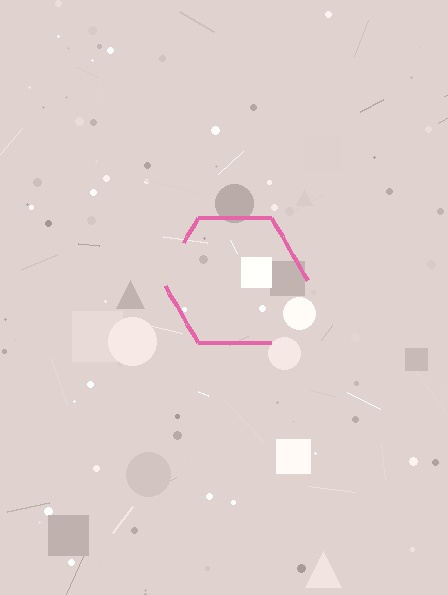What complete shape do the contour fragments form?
The contour fragments form a hexagon.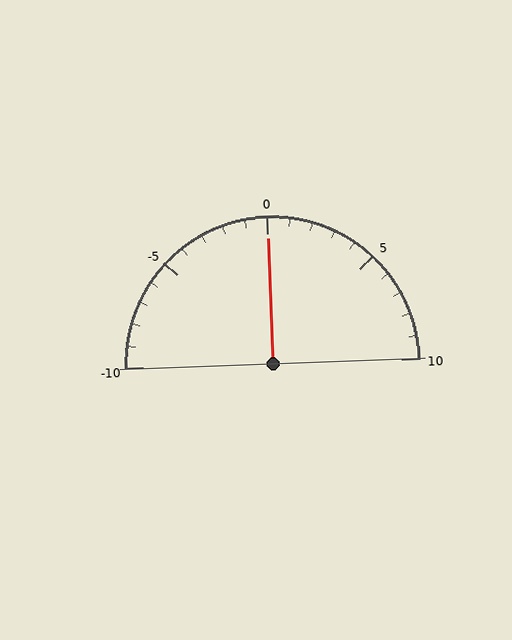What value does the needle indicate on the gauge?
The needle indicates approximately 0.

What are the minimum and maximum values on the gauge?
The gauge ranges from -10 to 10.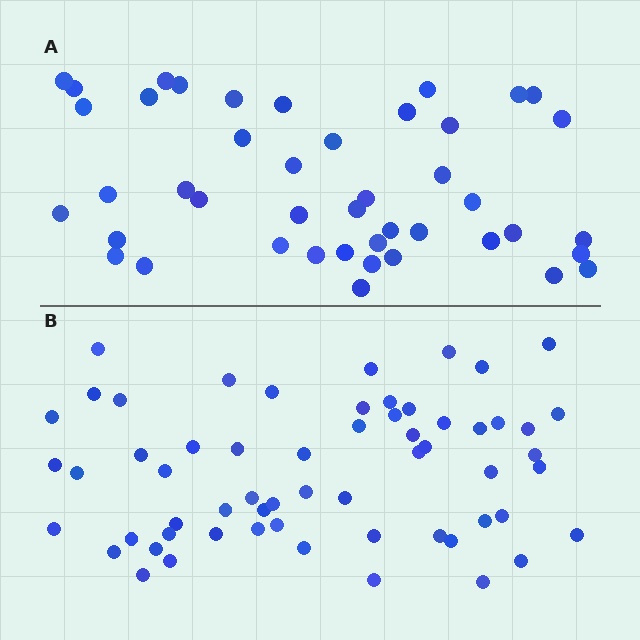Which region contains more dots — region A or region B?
Region B (the bottom region) has more dots.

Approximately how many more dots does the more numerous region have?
Region B has approximately 15 more dots than region A.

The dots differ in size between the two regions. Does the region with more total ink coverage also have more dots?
No. Region A has more total ink coverage because its dots are larger, but region B actually contains more individual dots. Total area can be misleading — the number of items is what matters here.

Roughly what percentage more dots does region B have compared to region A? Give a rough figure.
About 35% more.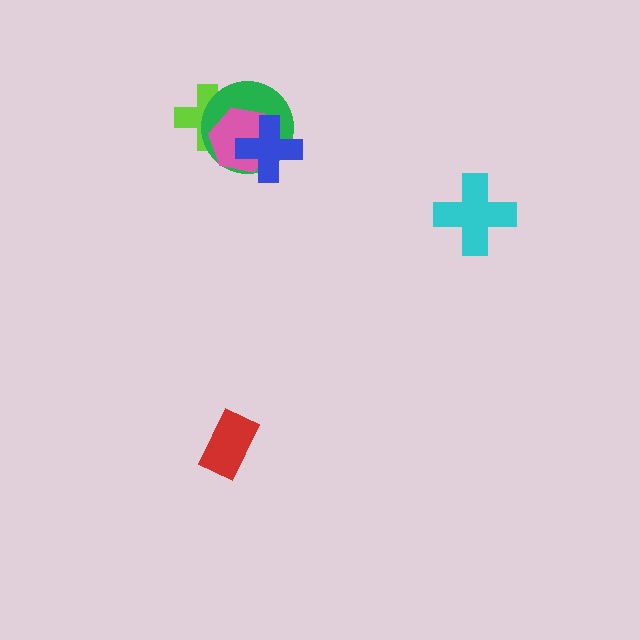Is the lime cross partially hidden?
Yes, it is partially covered by another shape.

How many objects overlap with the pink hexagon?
3 objects overlap with the pink hexagon.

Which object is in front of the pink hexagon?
The blue cross is in front of the pink hexagon.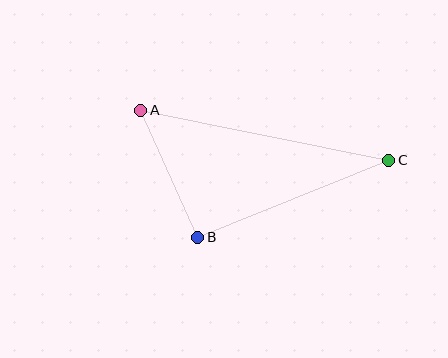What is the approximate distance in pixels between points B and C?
The distance between B and C is approximately 206 pixels.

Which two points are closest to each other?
Points A and B are closest to each other.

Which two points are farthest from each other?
Points A and C are farthest from each other.